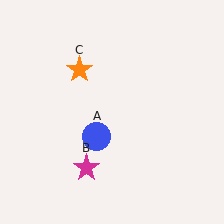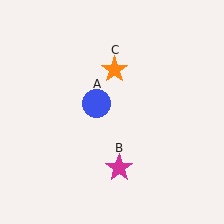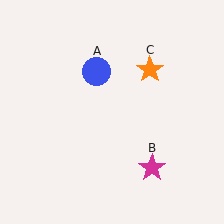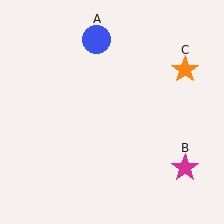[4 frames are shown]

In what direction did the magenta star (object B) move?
The magenta star (object B) moved right.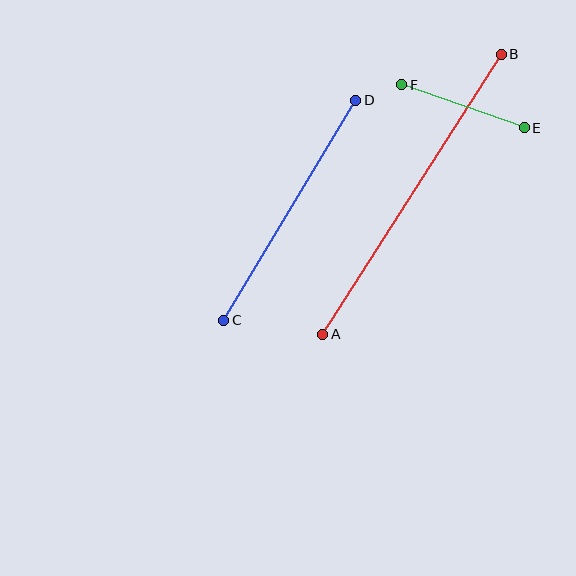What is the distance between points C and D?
The distance is approximately 257 pixels.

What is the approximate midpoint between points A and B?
The midpoint is at approximately (412, 194) pixels.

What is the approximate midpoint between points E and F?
The midpoint is at approximately (463, 106) pixels.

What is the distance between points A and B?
The distance is approximately 332 pixels.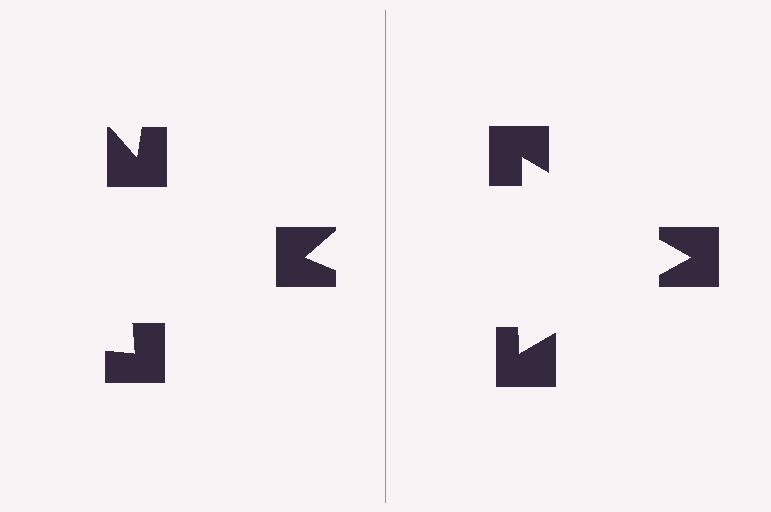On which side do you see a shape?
An illusory triangle appears on the right side. On the left side the wedge cuts are rotated, so no coherent shape forms.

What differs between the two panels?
The notched squares are positioned identically on both sides; only the wedge orientations differ. On the right they align to a triangle; on the left they are misaligned.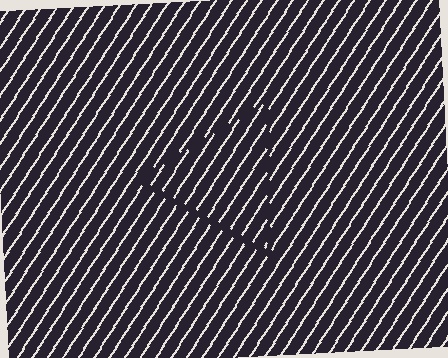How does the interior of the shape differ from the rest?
The interior of the shape contains the same grating, shifted by half a period — the contour is defined by the phase discontinuity where line-ends from the inner and outer gratings abut.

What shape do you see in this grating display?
An illusory triangle. The interior of the shape contains the same grating, shifted by half a period — the contour is defined by the phase discontinuity where line-ends from the inner and outer gratings abut.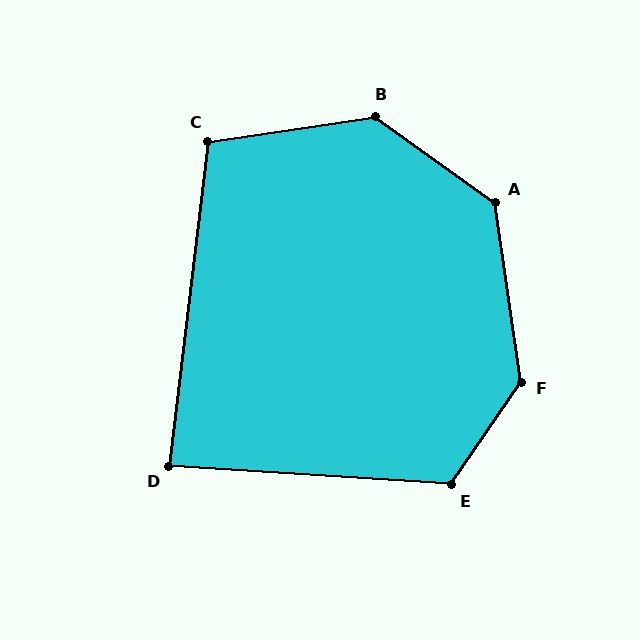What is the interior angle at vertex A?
Approximately 134 degrees (obtuse).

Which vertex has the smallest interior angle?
D, at approximately 87 degrees.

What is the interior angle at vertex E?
Approximately 121 degrees (obtuse).